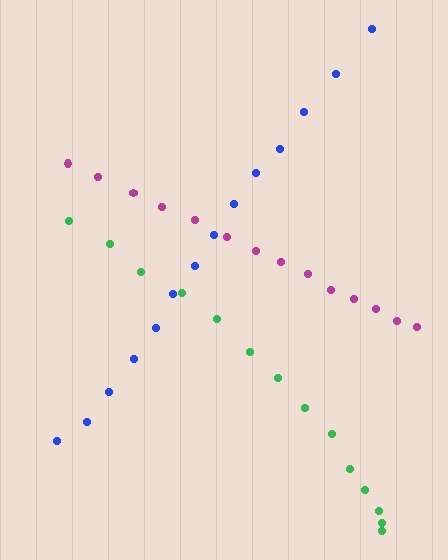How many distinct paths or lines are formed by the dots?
There are 3 distinct paths.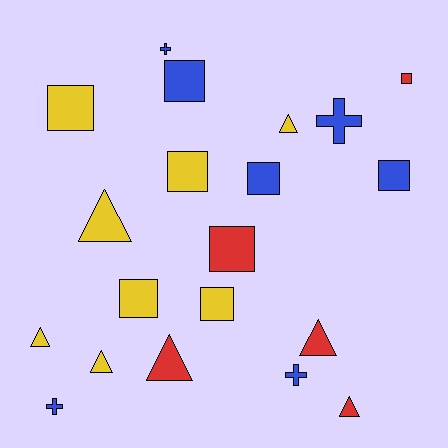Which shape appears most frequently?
Square, with 9 objects.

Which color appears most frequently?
Yellow, with 8 objects.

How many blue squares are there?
There are 3 blue squares.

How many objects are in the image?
There are 20 objects.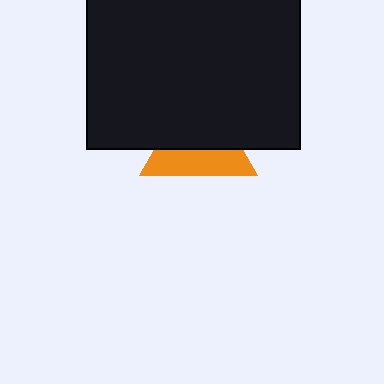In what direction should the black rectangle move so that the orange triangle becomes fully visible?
The black rectangle should move up. That is the shortest direction to clear the overlap and leave the orange triangle fully visible.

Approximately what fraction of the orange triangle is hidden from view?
Roughly 56% of the orange triangle is hidden behind the black rectangle.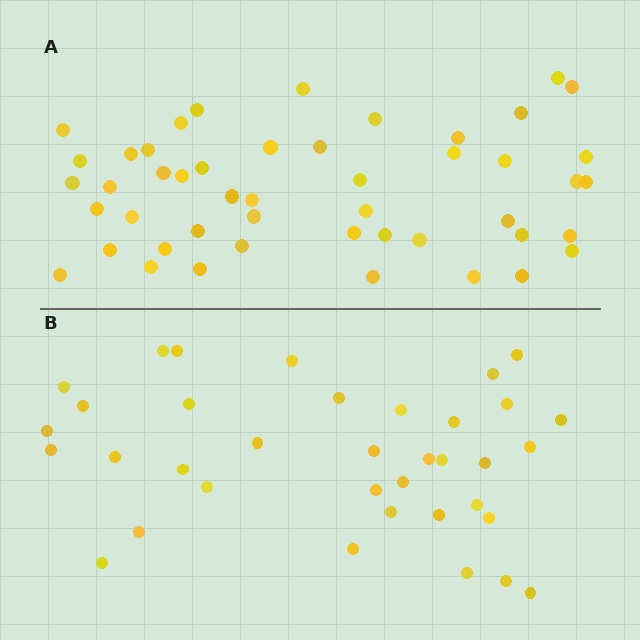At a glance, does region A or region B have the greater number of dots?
Region A (the top region) has more dots.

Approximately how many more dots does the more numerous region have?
Region A has roughly 12 or so more dots than region B.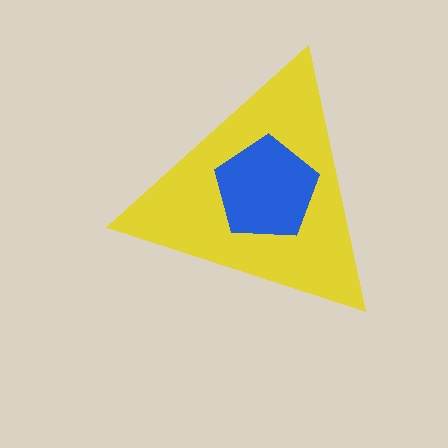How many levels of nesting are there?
2.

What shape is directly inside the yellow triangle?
The blue pentagon.